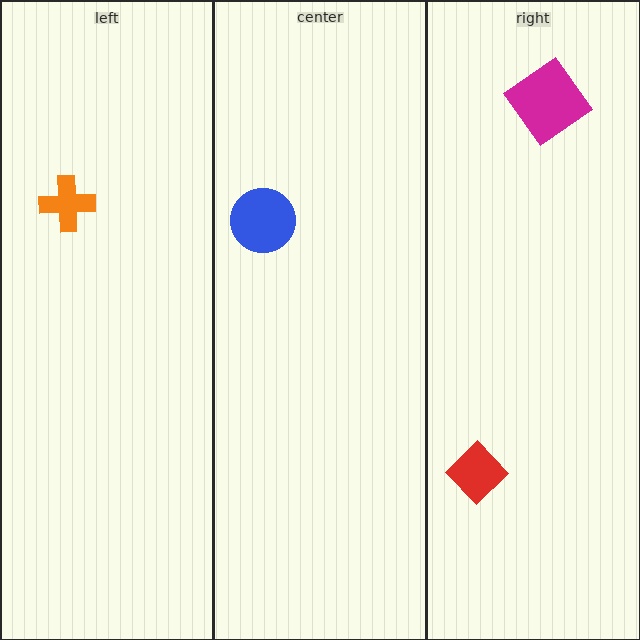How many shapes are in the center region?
1.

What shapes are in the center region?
The blue circle.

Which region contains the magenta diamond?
The right region.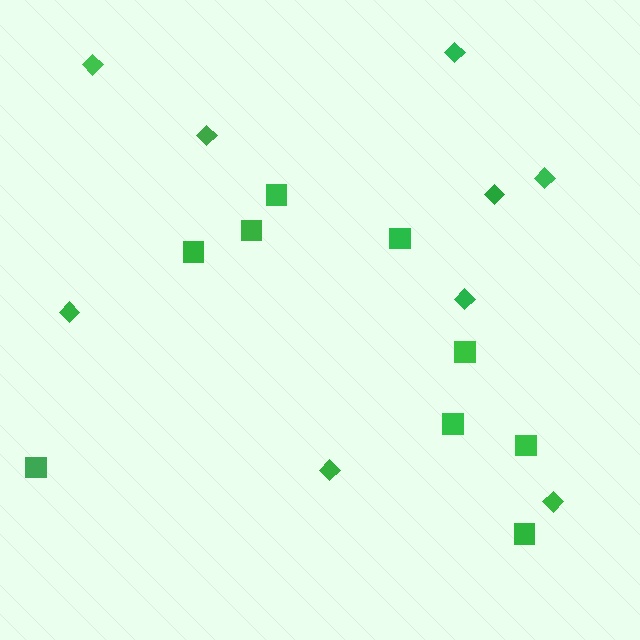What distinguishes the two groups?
There are 2 groups: one group of diamonds (9) and one group of squares (9).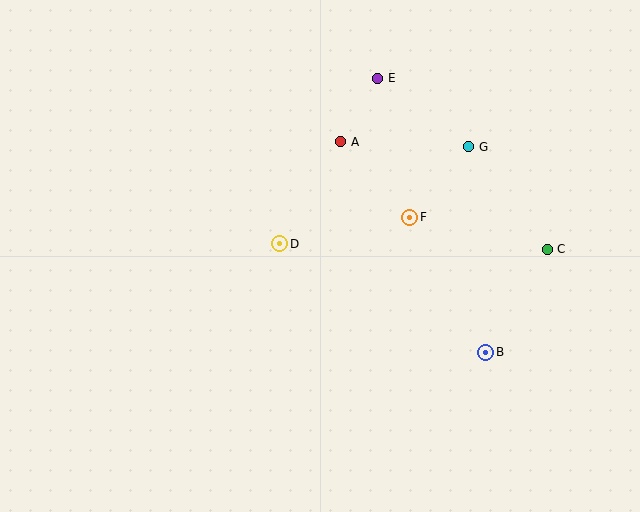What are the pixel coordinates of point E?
Point E is at (378, 79).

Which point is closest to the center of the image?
Point D at (280, 244) is closest to the center.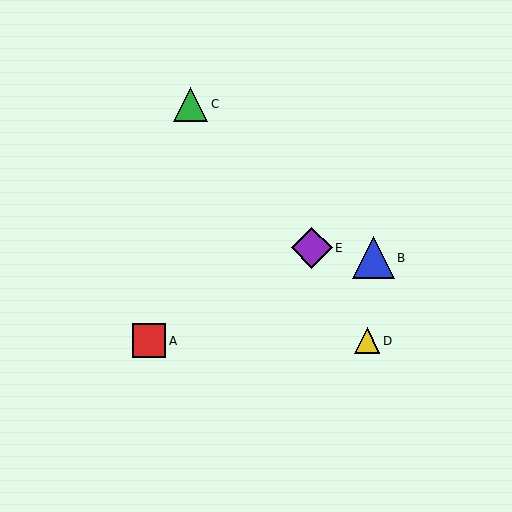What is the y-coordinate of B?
Object B is at y≈258.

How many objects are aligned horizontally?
2 objects (A, D) are aligned horizontally.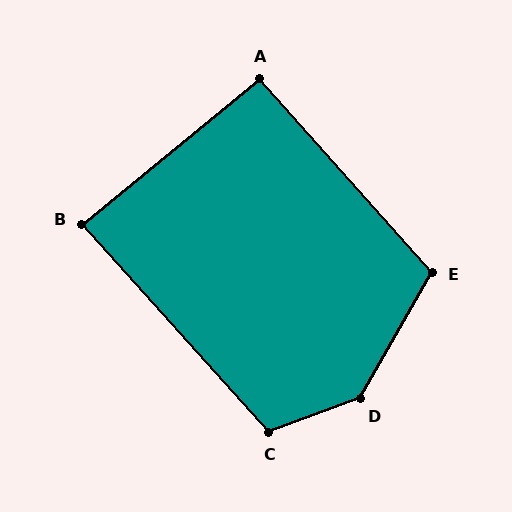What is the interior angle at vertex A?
Approximately 92 degrees (approximately right).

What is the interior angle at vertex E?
Approximately 109 degrees (obtuse).